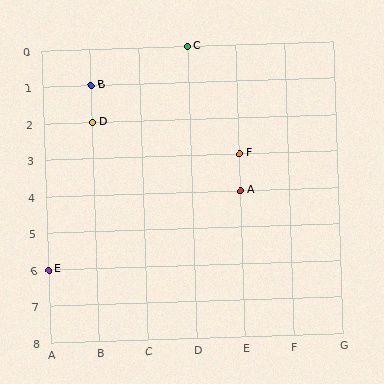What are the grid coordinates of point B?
Point B is at grid coordinates (B, 1).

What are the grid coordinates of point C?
Point C is at grid coordinates (D, 0).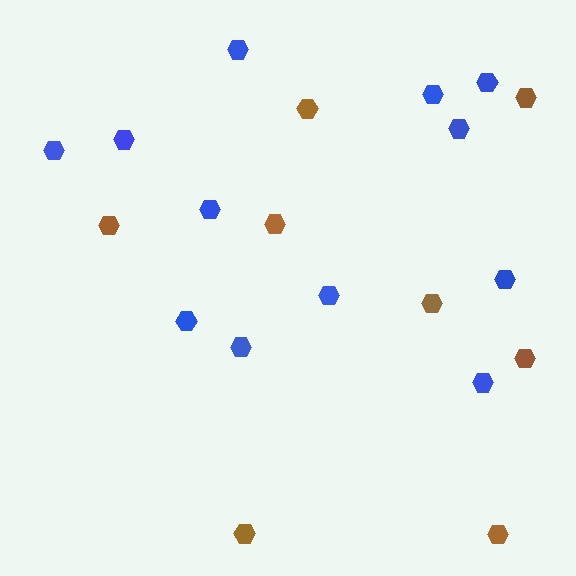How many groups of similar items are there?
There are 2 groups: one group of brown hexagons (8) and one group of blue hexagons (12).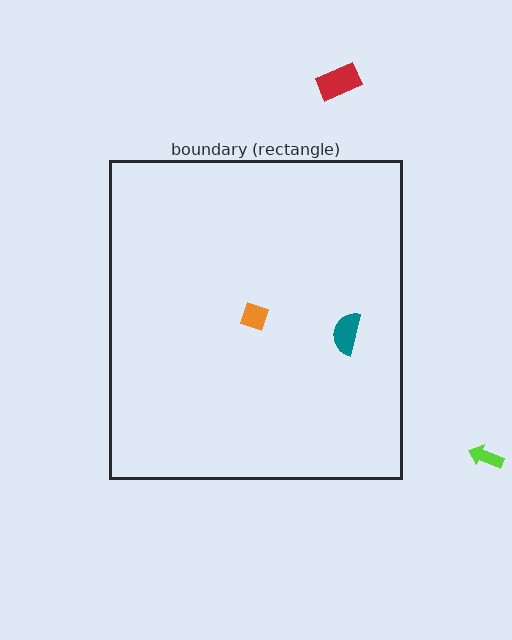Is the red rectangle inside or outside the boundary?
Outside.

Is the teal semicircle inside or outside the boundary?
Inside.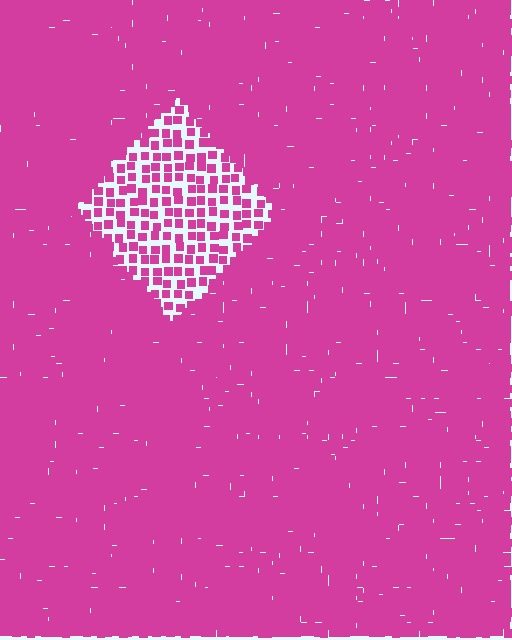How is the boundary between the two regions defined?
The boundary is defined by a change in element density (approximately 2.7x ratio). All elements are the same color, size, and shape.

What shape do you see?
I see a diamond.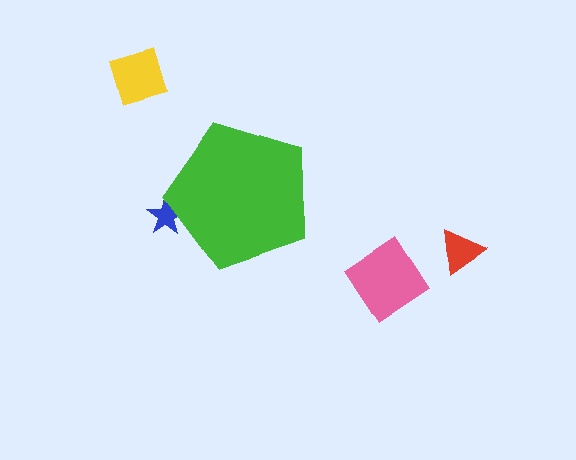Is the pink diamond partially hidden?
No, the pink diamond is fully visible.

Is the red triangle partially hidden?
No, the red triangle is fully visible.